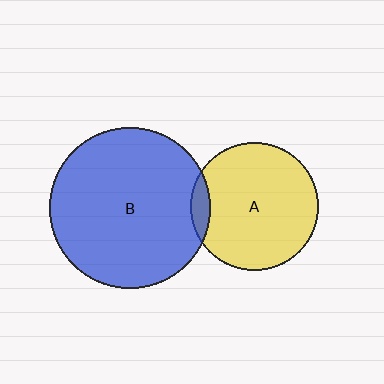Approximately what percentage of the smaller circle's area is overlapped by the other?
Approximately 10%.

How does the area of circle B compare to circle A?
Approximately 1.6 times.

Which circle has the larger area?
Circle B (blue).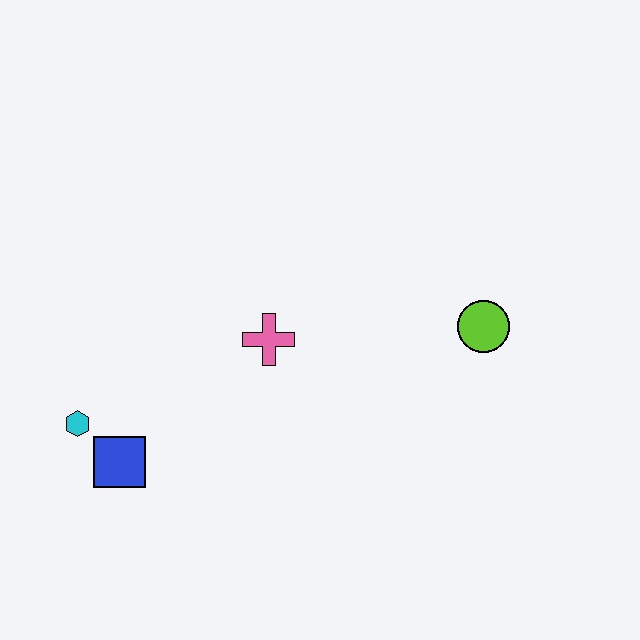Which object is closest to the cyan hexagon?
The blue square is closest to the cyan hexagon.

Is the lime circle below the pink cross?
No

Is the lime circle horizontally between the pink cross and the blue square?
No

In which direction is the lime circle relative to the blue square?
The lime circle is to the right of the blue square.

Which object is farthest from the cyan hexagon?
The lime circle is farthest from the cyan hexagon.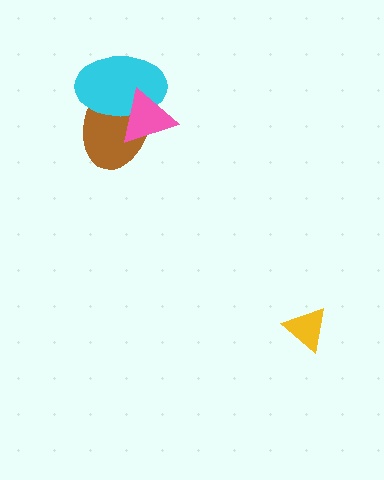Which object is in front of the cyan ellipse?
The pink triangle is in front of the cyan ellipse.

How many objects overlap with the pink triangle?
2 objects overlap with the pink triangle.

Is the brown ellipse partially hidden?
Yes, it is partially covered by another shape.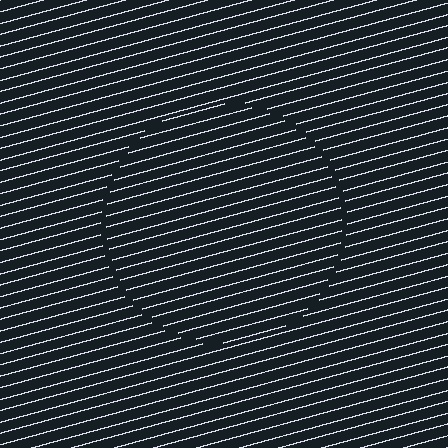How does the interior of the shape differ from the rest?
The interior of the shape contains the same grating, shifted by half a period — the contour is defined by the phase discontinuity where line-ends from the inner and outer gratings abut.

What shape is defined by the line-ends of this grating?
An illusory circle. The interior of the shape contains the same grating, shifted by half a period — the contour is defined by the phase discontinuity where line-ends from the inner and outer gratings abut.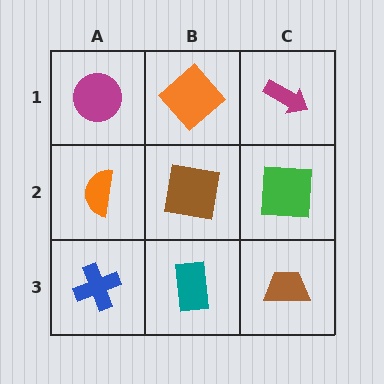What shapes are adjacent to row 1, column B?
A brown square (row 2, column B), a magenta circle (row 1, column A), a magenta arrow (row 1, column C).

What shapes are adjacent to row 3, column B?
A brown square (row 2, column B), a blue cross (row 3, column A), a brown trapezoid (row 3, column C).